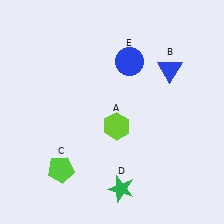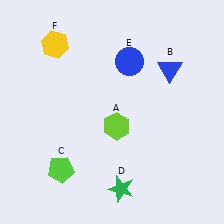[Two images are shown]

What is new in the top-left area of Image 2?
A yellow hexagon (F) was added in the top-left area of Image 2.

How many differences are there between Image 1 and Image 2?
There is 1 difference between the two images.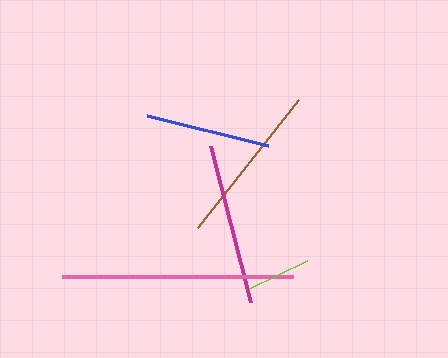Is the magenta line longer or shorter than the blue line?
The magenta line is longer than the blue line.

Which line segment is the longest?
The pink line is the longest at approximately 231 pixels.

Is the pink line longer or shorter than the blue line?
The pink line is longer than the blue line.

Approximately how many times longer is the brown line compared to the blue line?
The brown line is approximately 1.3 times the length of the blue line.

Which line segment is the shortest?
The lime line is the shortest at approximately 64 pixels.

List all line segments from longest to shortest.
From longest to shortest: pink, brown, magenta, blue, lime.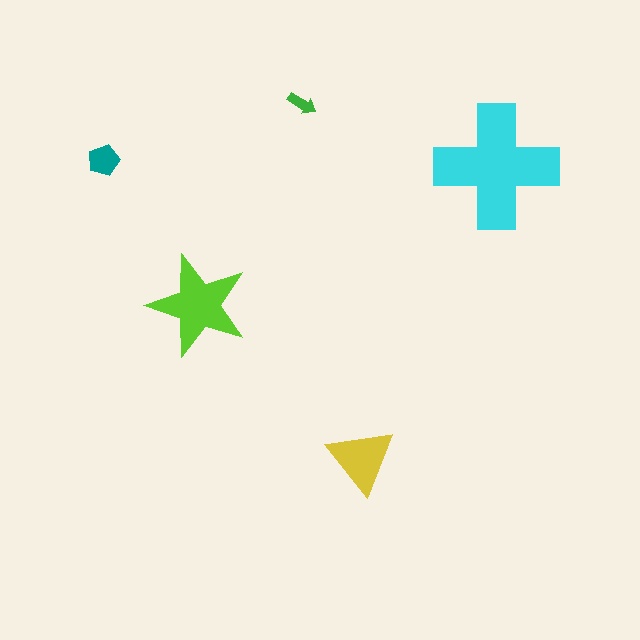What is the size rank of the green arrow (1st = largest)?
5th.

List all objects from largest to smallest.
The cyan cross, the lime star, the yellow triangle, the teal pentagon, the green arrow.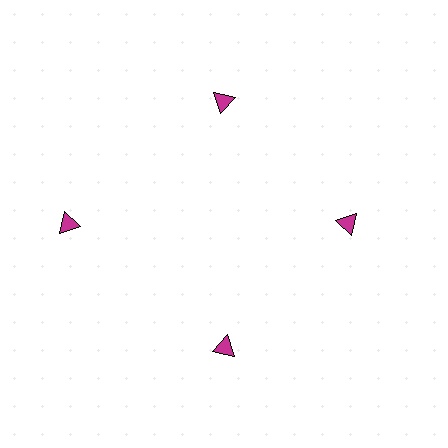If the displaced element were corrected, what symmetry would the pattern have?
It would have 4-fold rotational symmetry — the pattern would map onto itself every 90 degrees.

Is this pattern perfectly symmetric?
No. The 4 magenta triangles are arranged in a ring, but one element near the 9 o'clock position is pushed outward from the center, breaking the 4-fold rotational symmetry.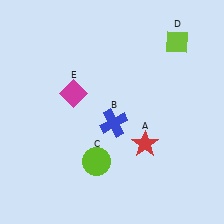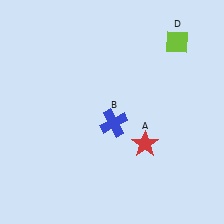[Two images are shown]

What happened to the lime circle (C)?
The lime circle (C) was removed in Image 2. It was in the bottom-left area of Image 1.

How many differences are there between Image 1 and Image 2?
There are 2 differences between the two images.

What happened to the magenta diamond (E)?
The magenta diamond (E) was removed in Image 2. It was in the top-left area of Image 1.